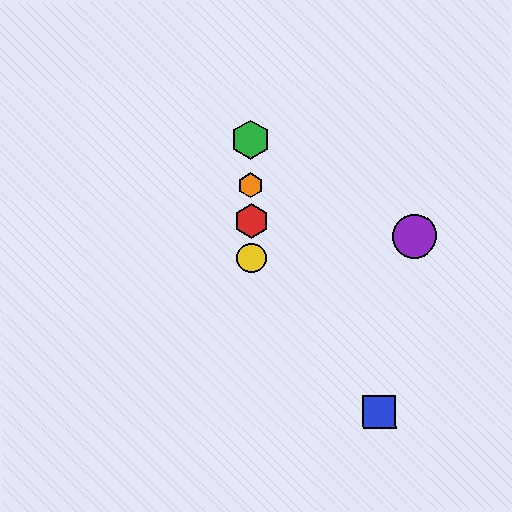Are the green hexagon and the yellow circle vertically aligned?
Yes, both are at x≈250.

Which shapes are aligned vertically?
The red hexagon, the green hexagon, the yellow circle, the orange hexagon are aligned vertically.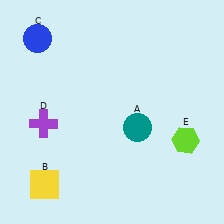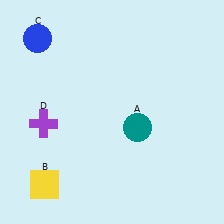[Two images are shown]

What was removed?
The lime hexagon (E) was removed in Image 2.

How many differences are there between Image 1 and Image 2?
There is 1 difference between the two images.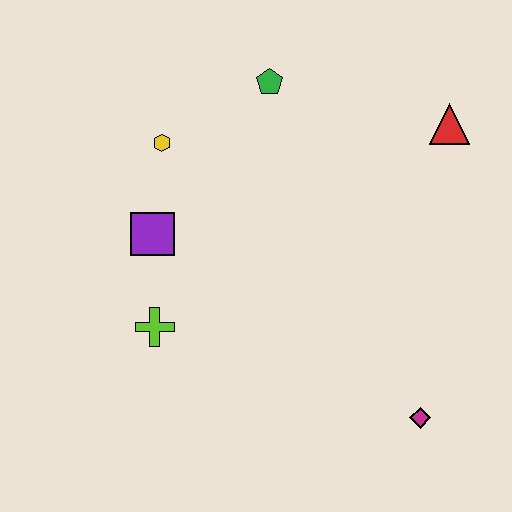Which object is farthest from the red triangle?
The lime cross is farthest from the red triangle.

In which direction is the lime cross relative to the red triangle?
The lime cross is to the left of the red triangle.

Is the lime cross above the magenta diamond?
Yes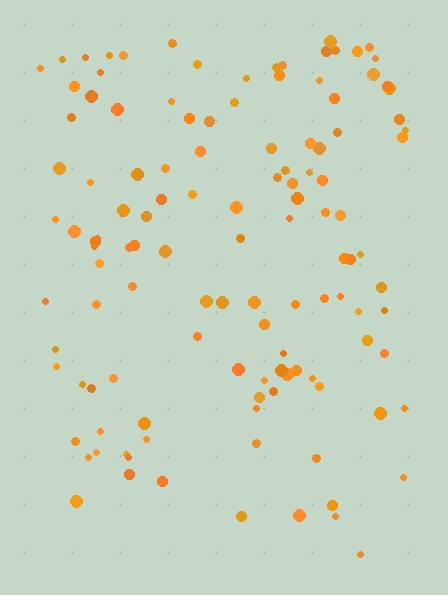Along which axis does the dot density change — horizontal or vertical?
Vertical.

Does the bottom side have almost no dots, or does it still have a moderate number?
Still a moderate number, just noticeably fewer than the top.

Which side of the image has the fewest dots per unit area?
The bottom.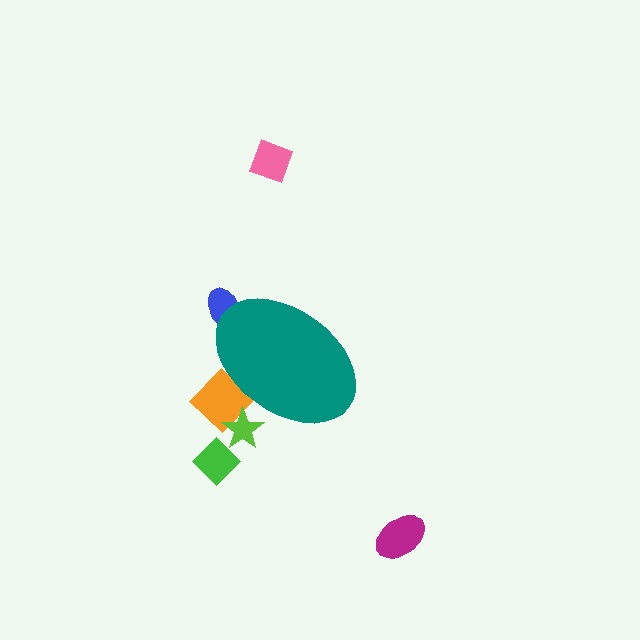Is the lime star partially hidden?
Yes, the lime star is partially hidden behind the teal ellipse.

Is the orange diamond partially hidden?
Yes, the orange diamond is partially hidden behind the teal ellipse.